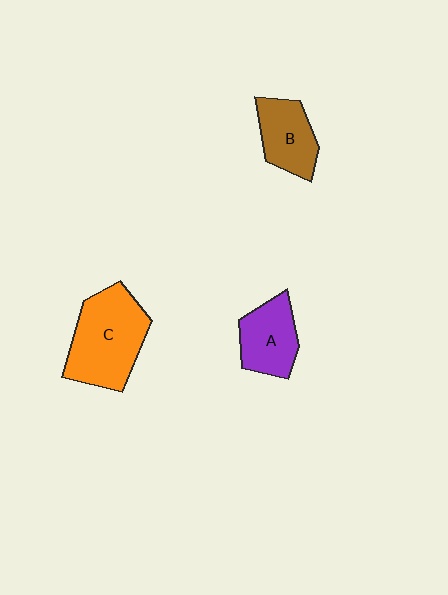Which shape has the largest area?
Shape C (orange).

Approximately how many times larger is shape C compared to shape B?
Approximately 1.7 times.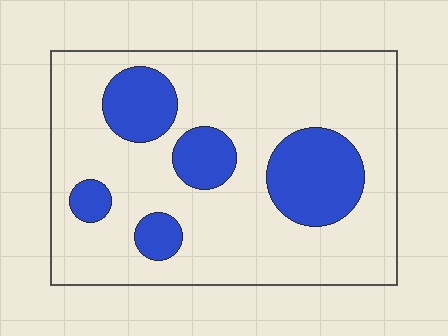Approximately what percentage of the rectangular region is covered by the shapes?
Approximately 25%.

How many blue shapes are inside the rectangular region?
5.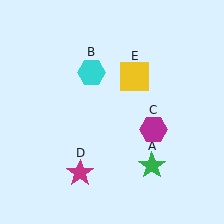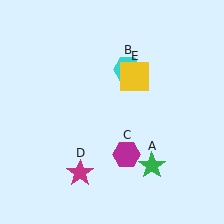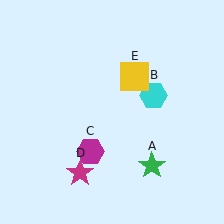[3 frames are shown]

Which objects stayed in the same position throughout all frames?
Green star (object A) and magenta star (object D) and yellow square (object E) remained stationary.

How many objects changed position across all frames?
2 objects changed position: cyan hexagon (object B), magenta hexagon (object C).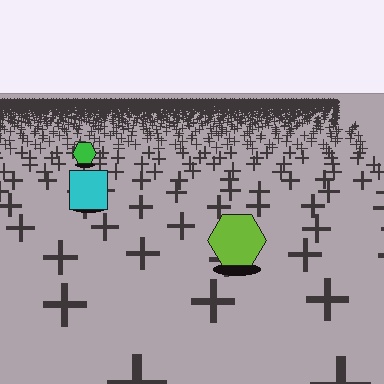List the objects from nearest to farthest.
From nearest to farthest: the lime hexagon, the cyan square, the green hexagon.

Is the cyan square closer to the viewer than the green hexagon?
Yes. The cyan square is closer — you can tell from the texture gradient: the ground texture is coarser near it.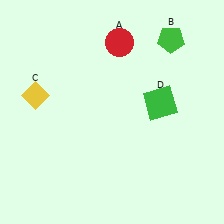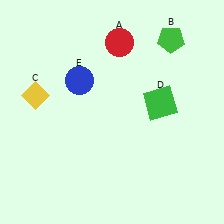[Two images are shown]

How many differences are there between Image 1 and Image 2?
There is 1 difference between the two images.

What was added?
A blue circle (E) was added in Image 2.